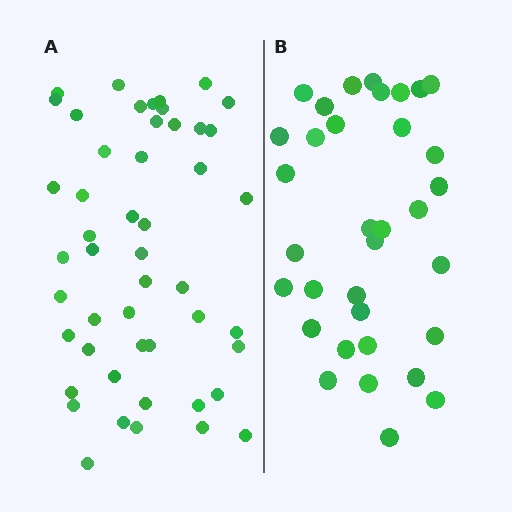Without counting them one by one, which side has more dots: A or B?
Region A (the left region) has more dots.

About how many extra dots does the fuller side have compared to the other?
Region A has approximately 15 more dots than region B.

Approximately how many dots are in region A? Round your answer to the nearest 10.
About 50 dots. (The exact count is 49, which rounds to 50.)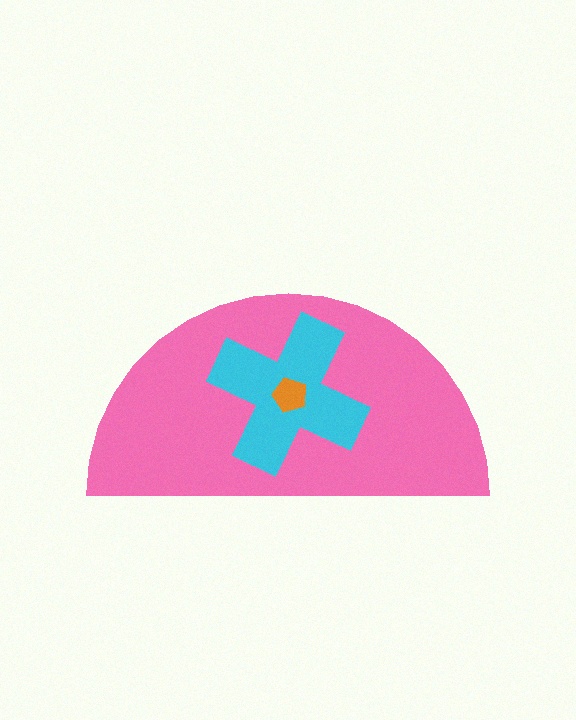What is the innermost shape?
The orange pentagon.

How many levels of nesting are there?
3.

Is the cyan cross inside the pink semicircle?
Yes.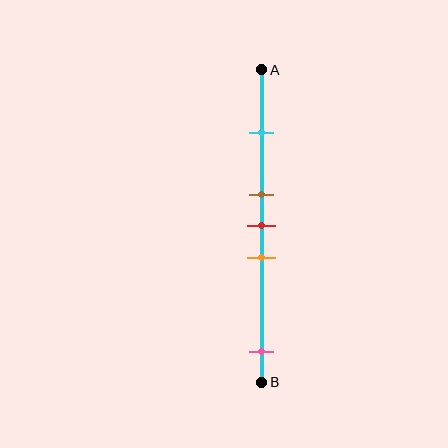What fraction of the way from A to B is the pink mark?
The pink mark is approximately 90% (0.9) of the way from A to B.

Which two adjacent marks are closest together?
The brown and red marks are the closest adjacent pair.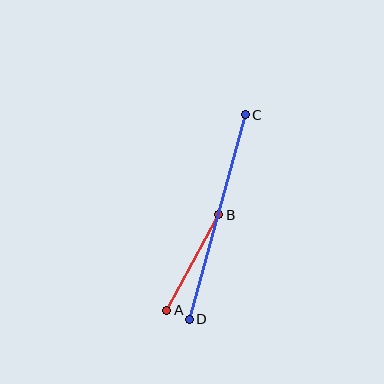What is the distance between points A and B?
The distance is approximately 109 pixels.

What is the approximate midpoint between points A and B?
The midpoint is at approximately (193, 263) pixels.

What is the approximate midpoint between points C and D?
The midpoint is at approximately (217, 217) pixels.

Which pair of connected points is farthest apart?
Points C and D are farthest apart.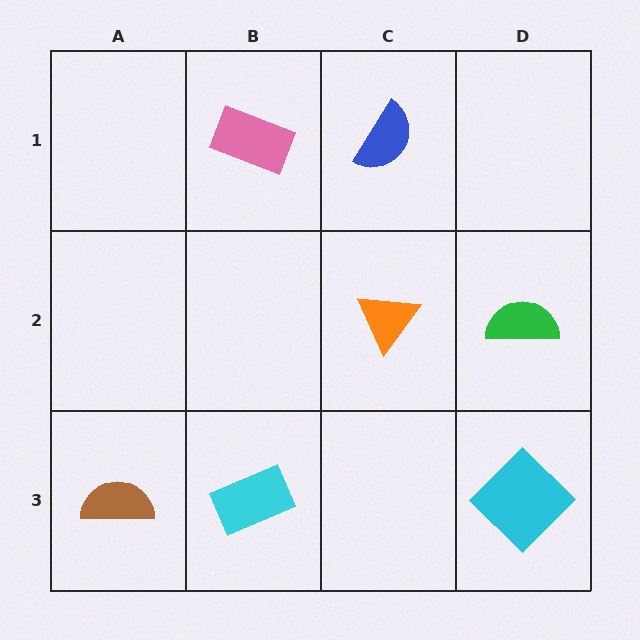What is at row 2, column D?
A green semicircle.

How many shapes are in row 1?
2 shapes.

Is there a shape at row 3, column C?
No, that cell is empty.